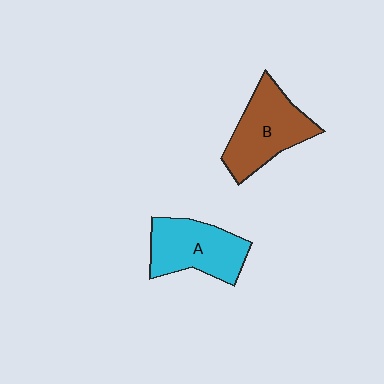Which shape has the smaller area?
Shape A (cyan).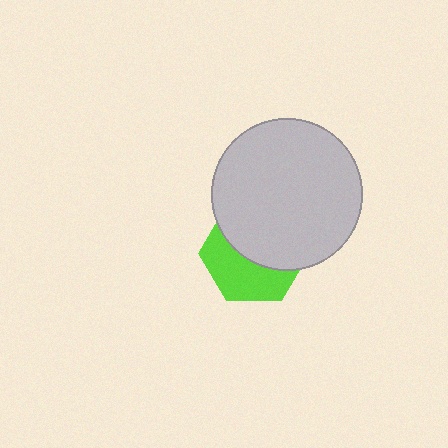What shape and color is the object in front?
The object in front is a light gray circle.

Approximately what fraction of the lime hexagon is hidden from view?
Roughly 54% of the lime hexagon is hidden behind the light gray circle.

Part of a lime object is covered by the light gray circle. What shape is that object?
It is a hexagon.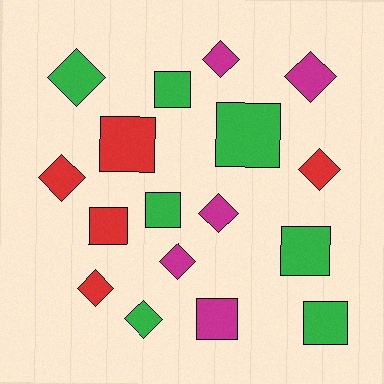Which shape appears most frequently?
Diamond, with 9 objects.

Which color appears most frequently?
Green, with 7 objects.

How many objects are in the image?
There are 17 objects.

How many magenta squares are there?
There is 1 magenta square.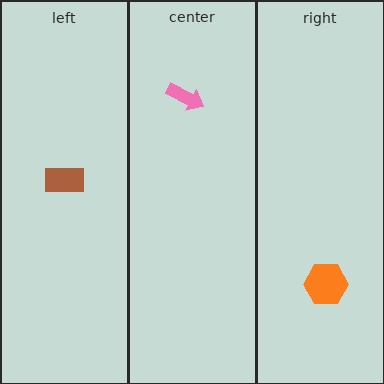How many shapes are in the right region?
1.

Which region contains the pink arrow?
The center region.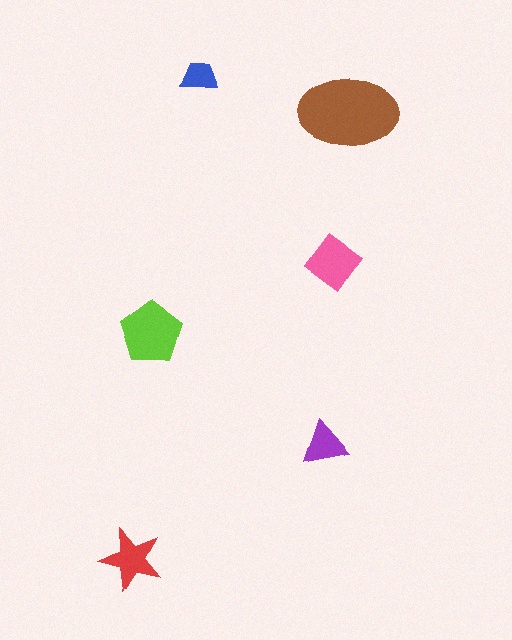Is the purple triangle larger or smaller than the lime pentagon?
Smaller.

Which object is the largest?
The brown ellipse.